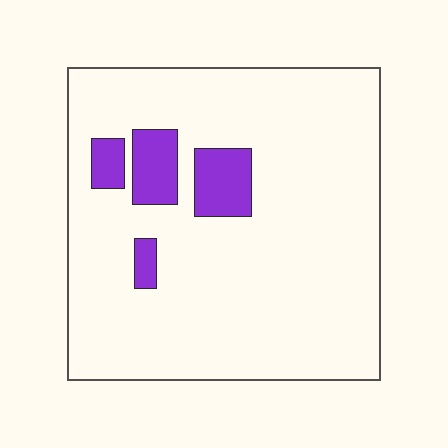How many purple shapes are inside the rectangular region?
4.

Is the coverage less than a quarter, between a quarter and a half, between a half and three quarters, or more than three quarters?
Less than a quarter.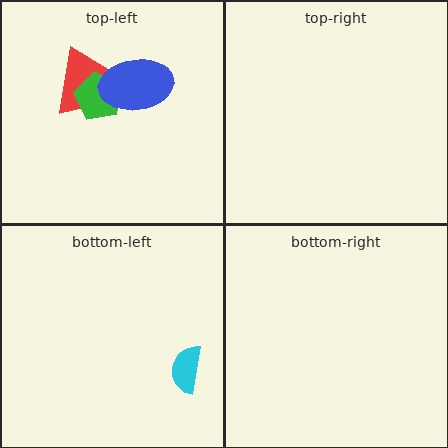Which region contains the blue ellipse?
The top-left region.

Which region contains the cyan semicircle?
The bottom-left region.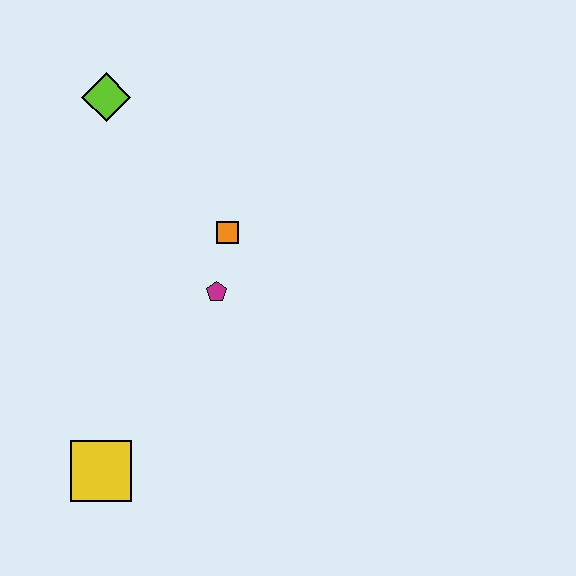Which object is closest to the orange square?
The magenta pentagon is closest to the orange square.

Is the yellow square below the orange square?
Yes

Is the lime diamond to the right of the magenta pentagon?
No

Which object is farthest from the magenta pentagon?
The lime diamond is farthest from the magenta pentagon.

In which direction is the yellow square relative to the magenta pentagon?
The yellow square is below the magenta pentagon.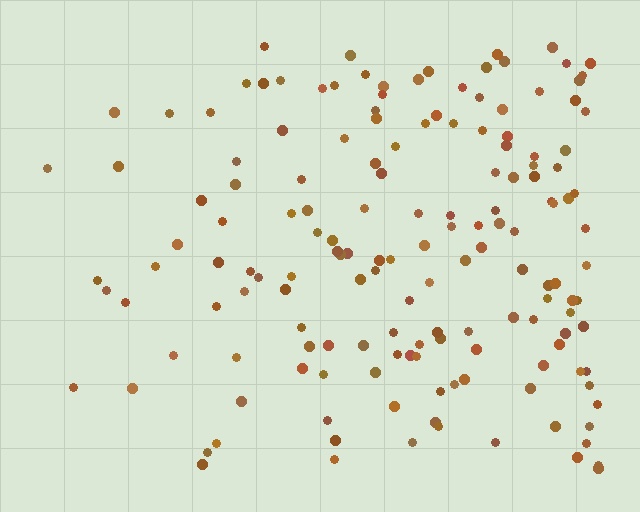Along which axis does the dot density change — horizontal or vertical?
Horizontal.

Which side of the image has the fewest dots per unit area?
The left.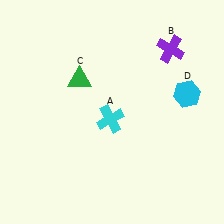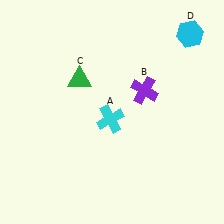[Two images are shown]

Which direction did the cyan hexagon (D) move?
The cyan hexagon (D) moved up.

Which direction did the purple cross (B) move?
The purple cross (B) moved down.